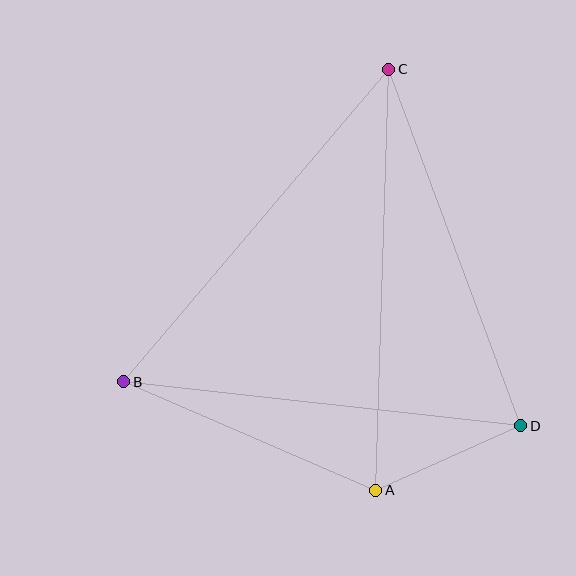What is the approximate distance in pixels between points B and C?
The distance between B and C is approximately 410 pixels.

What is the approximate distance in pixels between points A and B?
The distance between A and B is approximately 274 pixels.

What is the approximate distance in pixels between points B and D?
The distance between B and D is approximately 400 pixels.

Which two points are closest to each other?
Points A and D are closest to each other.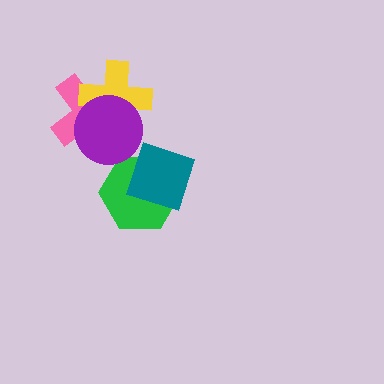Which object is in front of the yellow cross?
The purple circle is in front of the yellow cross.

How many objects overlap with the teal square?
1 object overlaps with the teal square.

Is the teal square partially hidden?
No, no other shape covers it.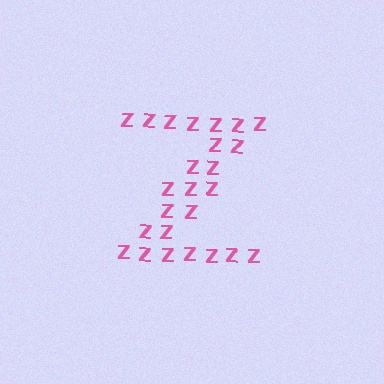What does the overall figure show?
The overall figure shows the letter Z.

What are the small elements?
The small elements are letter Z's.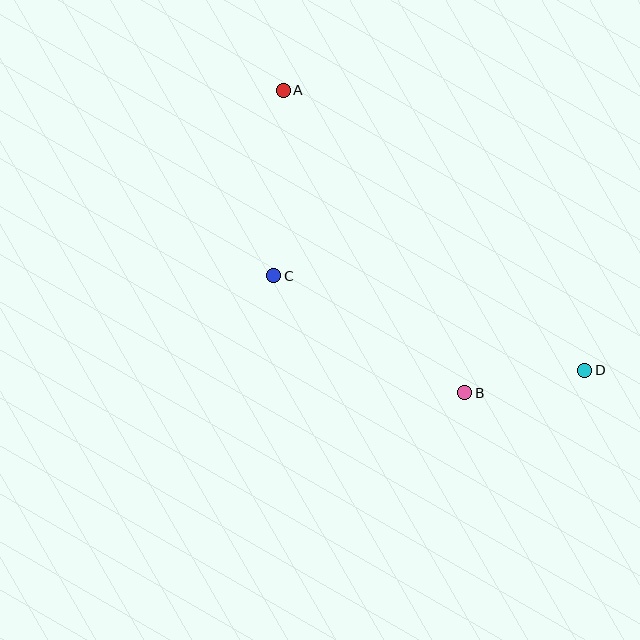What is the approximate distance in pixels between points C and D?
The distance between C and D is approximately 325 pixels.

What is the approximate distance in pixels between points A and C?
The distance between A and C is approximately 186 pixels.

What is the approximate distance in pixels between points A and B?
The distance between A and B is approximately 353 pixels.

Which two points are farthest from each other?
Points A and D are farthest from each other.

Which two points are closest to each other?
Points B and D are closest to each other.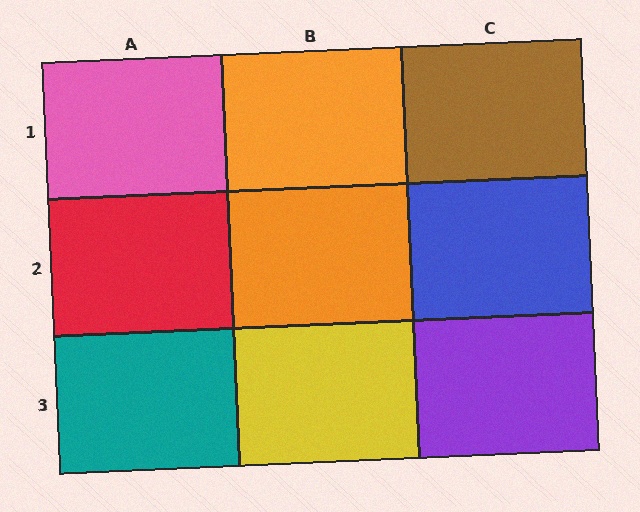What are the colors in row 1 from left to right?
Pink, orange, brown.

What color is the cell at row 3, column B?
Yellow.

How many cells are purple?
1 cell is purple.